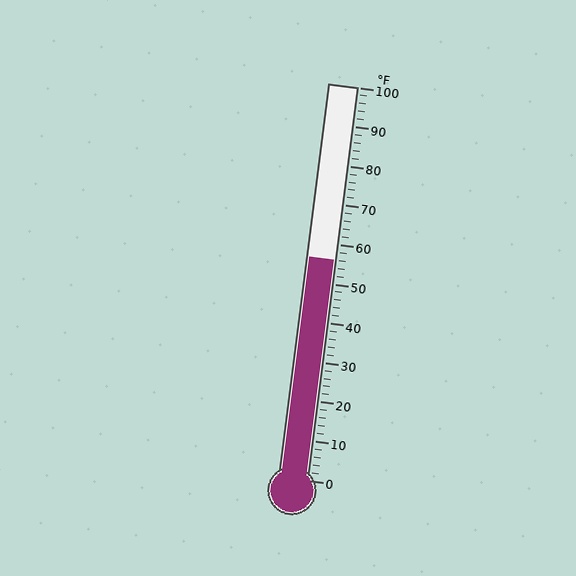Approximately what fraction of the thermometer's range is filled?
The thermometer is filled to approximately 55% of its range.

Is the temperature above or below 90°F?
The temperature is below 90°F.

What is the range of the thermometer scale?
The thermometer scale ranges from 0°F to 100°F.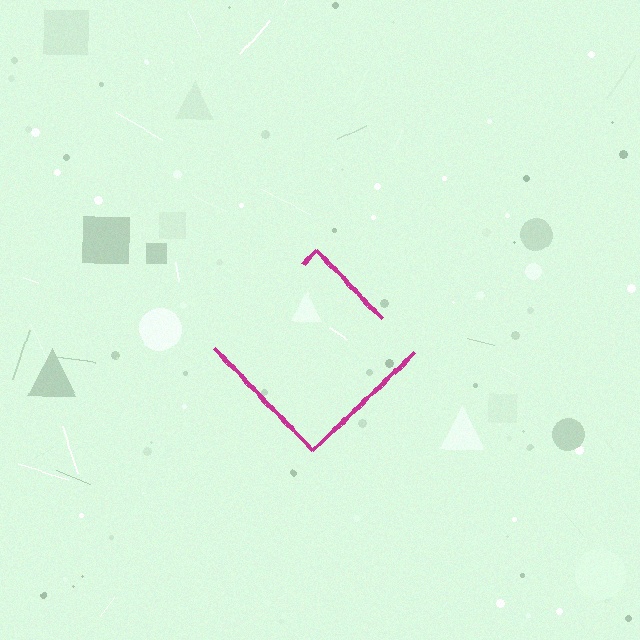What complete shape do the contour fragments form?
The contour fragments form a diamond.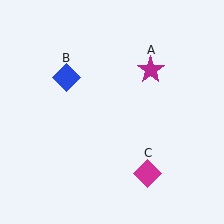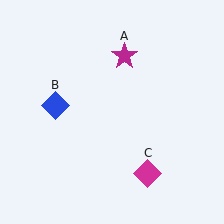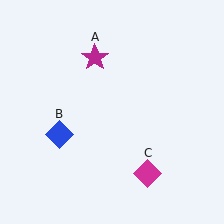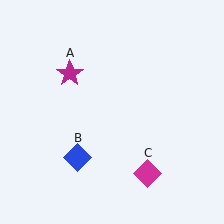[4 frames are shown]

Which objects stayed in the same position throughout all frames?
Magenta diamond (object C) remained stationary.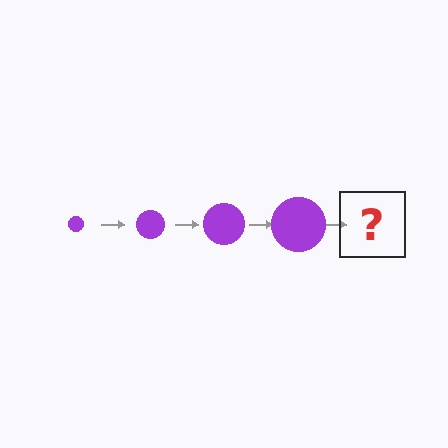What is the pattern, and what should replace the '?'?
The pattern is that the circle gets progressively larger each step. The '?' should be a purple circle, larger than the previous one.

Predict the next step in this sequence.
The next step is a purple circle, larger than the previous one.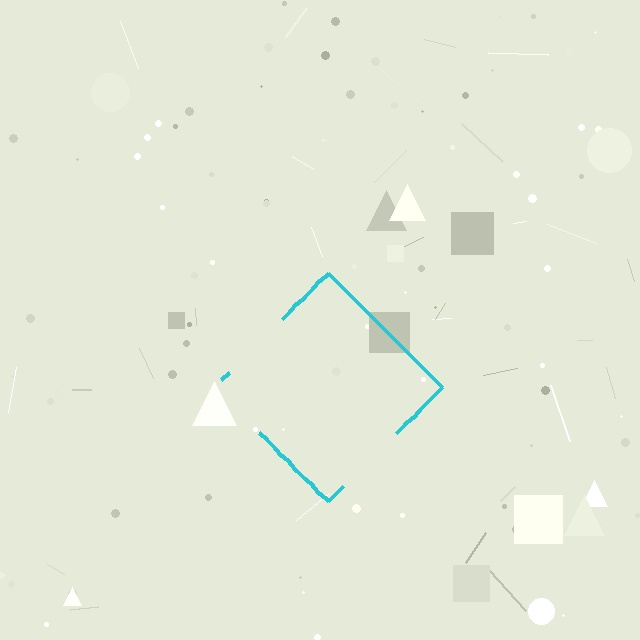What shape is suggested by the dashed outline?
The dashed outline suggests a diamond.